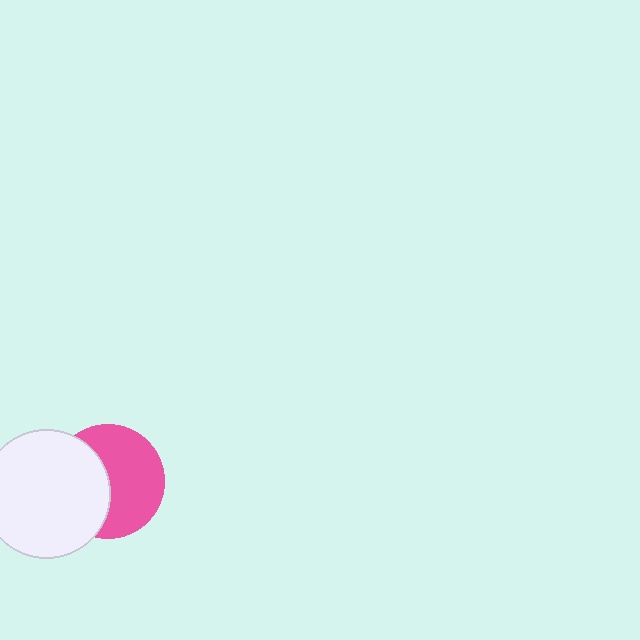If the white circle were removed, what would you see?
You would see the complete pink circle.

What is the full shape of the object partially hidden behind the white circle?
The partially hidden object is a pink circle.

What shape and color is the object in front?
The object in front is a white circle.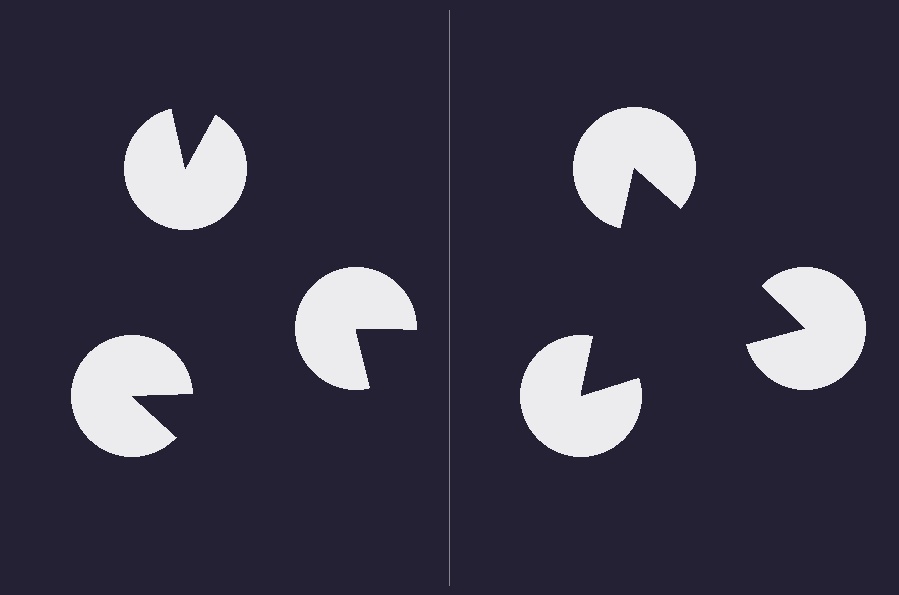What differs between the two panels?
The pac-man discs are positioned identically on both sides; only the wedge orientations differ. On the right they align to a triangle; on the left they are misaligned.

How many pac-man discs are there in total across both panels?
6 — 3 on each side.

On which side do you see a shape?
An illusory triangle appears on the right side. On the left side the wedge cuts are rotated, so no coherent shape forms.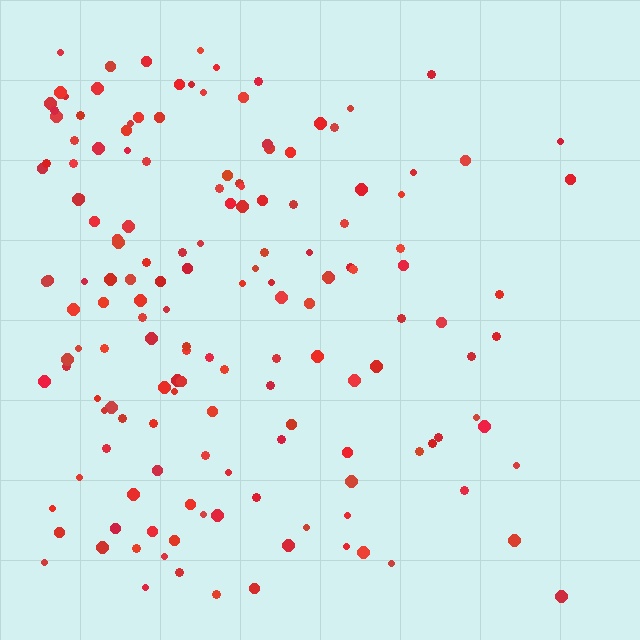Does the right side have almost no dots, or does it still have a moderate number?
Still a moderate number, just noticeably fewer than the left.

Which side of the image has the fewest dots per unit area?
The right.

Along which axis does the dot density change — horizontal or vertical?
Horizontal.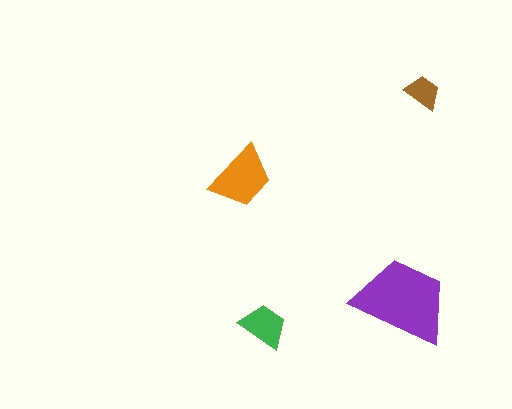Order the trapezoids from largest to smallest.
the purple one, the orange one, the green one, the brown one.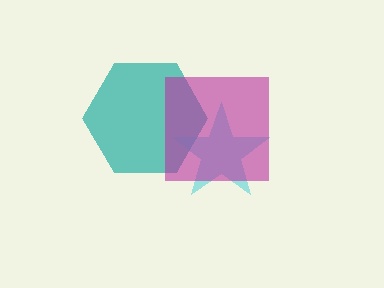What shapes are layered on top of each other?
The layered shapes are: a teal hexagon, a cyan star, a magenta square.